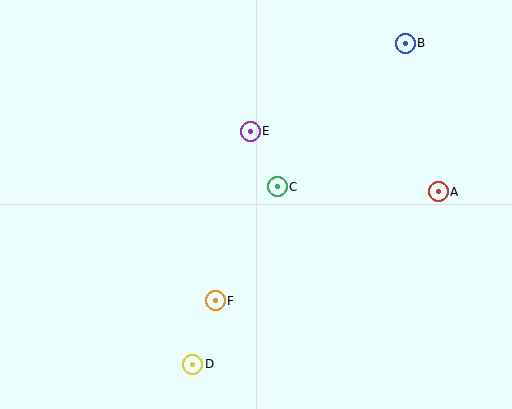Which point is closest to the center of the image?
Point C at (277, 187) is closest to the center.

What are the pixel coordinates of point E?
Point E is at (250, 131).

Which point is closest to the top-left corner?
Point E is closest to the top-left corner.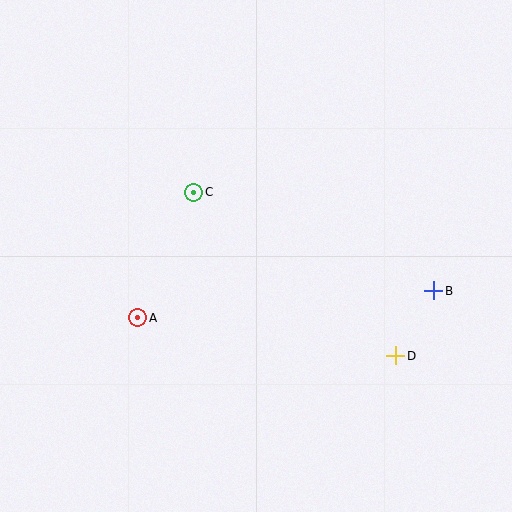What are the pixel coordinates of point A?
Point A is at (138, 318).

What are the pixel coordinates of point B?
Point B is at (434, 291).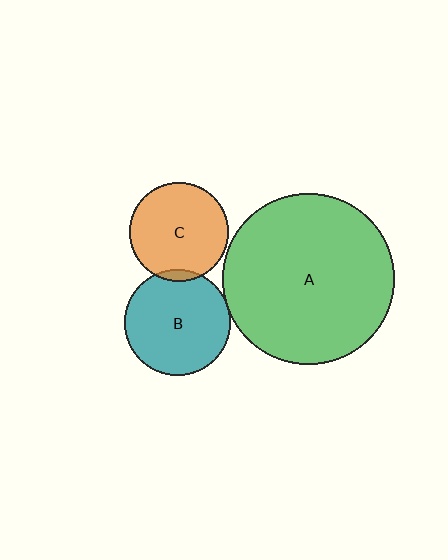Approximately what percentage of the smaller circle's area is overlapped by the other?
Approximately 5%.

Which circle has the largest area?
Circle A (green).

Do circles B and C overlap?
Yes.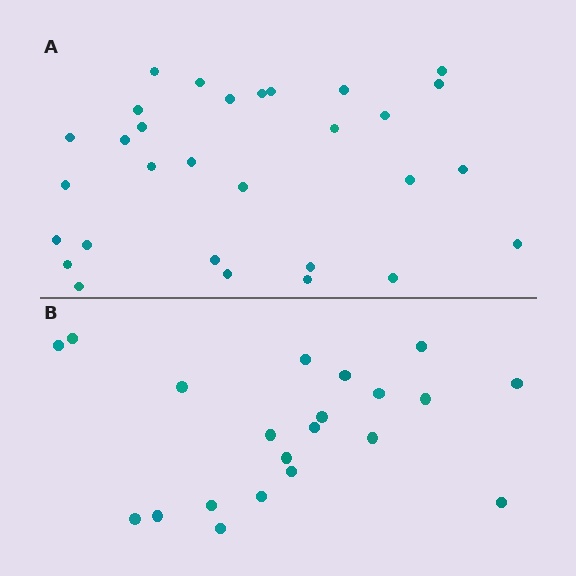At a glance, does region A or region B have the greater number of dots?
Region A (the top region) has more dots.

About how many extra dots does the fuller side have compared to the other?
Region A has roughly 8 or so more dots than region B.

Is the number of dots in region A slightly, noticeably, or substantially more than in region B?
Region A has noticeably more, but not dramatically so. The ratio is roughly 1.4 to 1.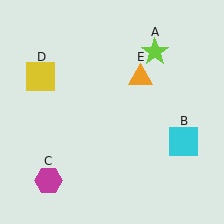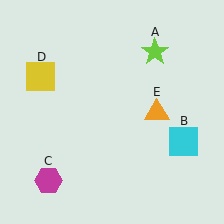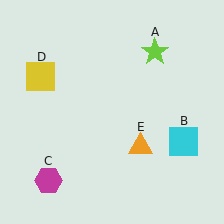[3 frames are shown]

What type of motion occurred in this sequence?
The orange triangle (object E) rotated clockwise around the center of the scene.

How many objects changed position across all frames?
1 object changed position: orange triangle (object E).